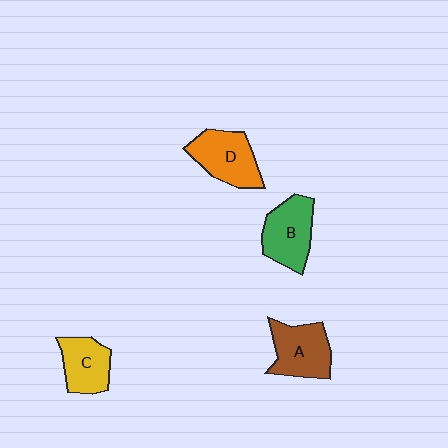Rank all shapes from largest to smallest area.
From largest to smallest: D (orange), B (green), A (brown), C (yellow).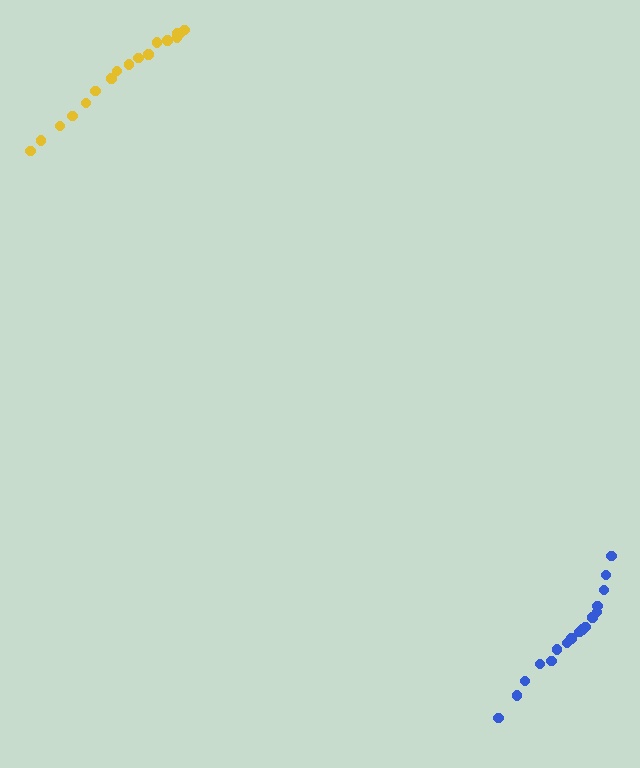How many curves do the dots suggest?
There are 2 distinct paths.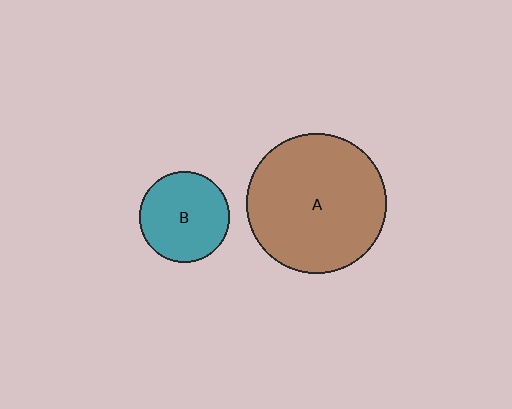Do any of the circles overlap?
No, none of the circles overlap.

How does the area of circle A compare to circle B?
Approximately 2.4 times.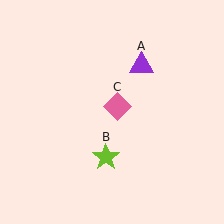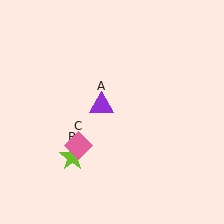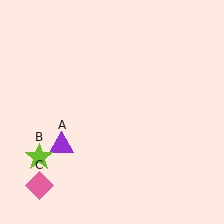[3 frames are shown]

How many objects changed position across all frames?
3 objects changed position: purple triangle (object A), lime star (object B), pink diamond (object C).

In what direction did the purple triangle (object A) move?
The purple triangle (object A) moved down and to the left.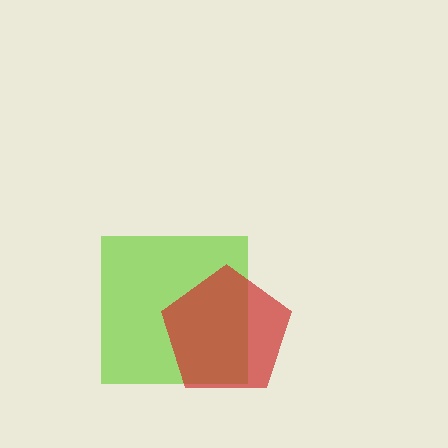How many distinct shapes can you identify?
There are 2 distinct shapes: a lime square, a red pentagon.